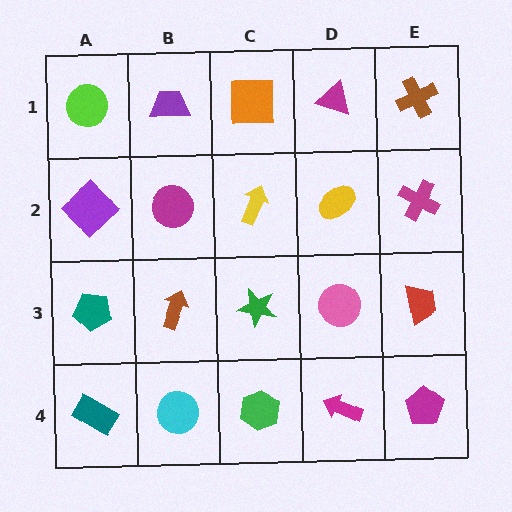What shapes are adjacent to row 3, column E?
A magenta cross (row 2, column E), a magenta pentagon (row 4, column E), a pink circle (row 3, column D).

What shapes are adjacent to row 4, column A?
A teal pentagon (row 3, column A), a cyan circle (row 4, column B).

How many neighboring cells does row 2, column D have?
4.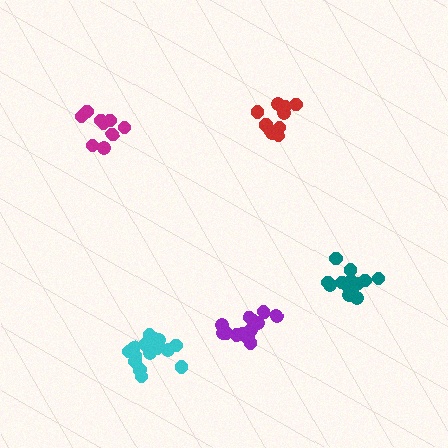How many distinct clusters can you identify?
There are 5 distinct clusters.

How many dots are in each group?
Group 1: 9 dots, Group 2: 14 dots, Group 3: 11 dots, Group 4: 15 dots, Group 5: 14 dots (63 total).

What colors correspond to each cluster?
The clusters are colored: magenta, teal, red, cyan, purple.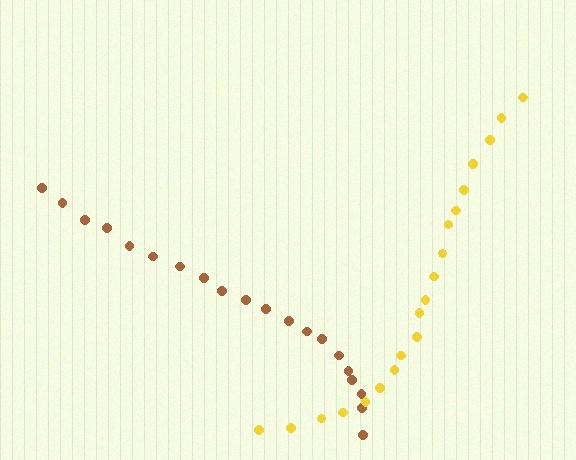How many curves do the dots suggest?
There are 2 distinct paths.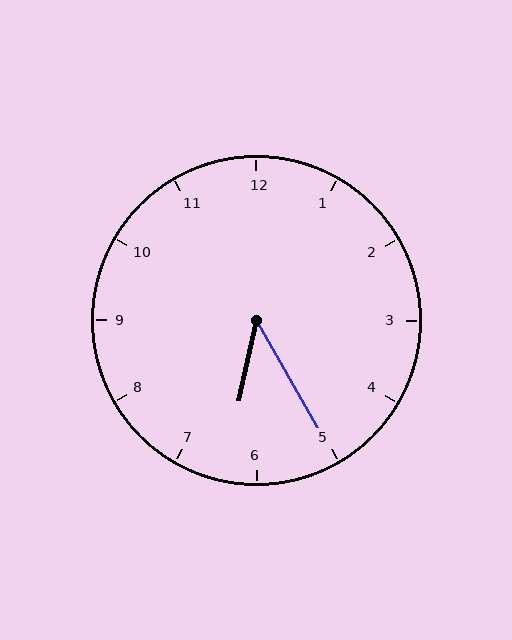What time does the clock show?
6:25.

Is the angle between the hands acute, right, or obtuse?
It is acute.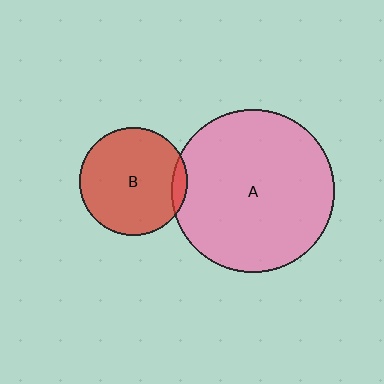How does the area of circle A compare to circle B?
Approximately 2.3 times.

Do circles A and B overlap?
Yes.